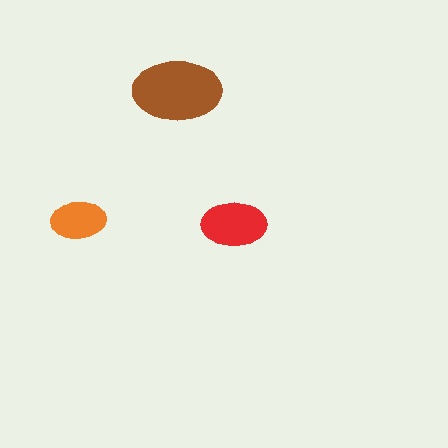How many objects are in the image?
There are 3 objects in the image.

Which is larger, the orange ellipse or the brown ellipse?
The brown one.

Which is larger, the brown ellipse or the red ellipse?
The brown one.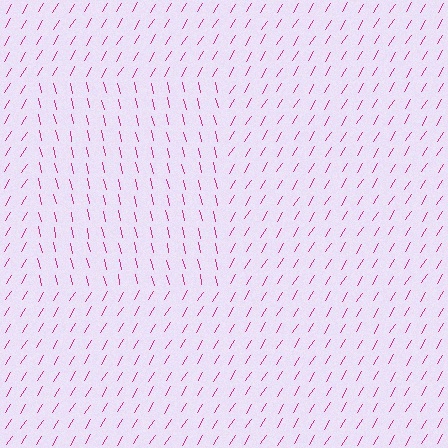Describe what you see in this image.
The image is filled with small magenta line segments. A rectangle region in the image has lines oriented differently from the surrounding lines, creating a visible texture boundary.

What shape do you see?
I see a rectangle.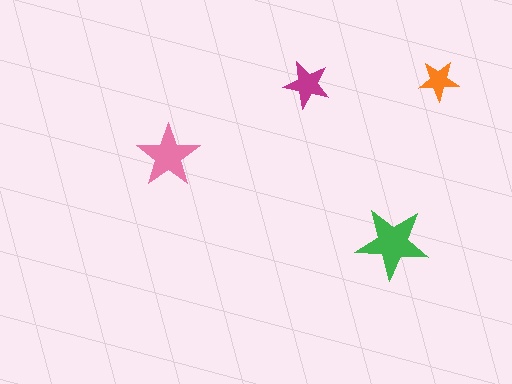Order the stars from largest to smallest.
the green one, the pink one, the magenta one, the orange one.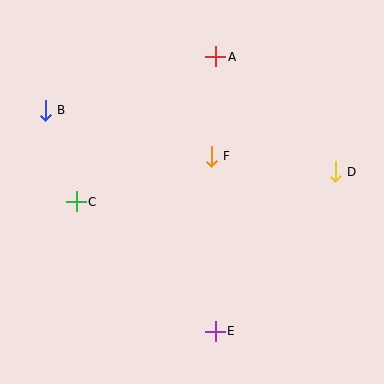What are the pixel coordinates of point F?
Point F is at (211, 156).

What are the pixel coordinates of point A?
Point A is at (216, 57).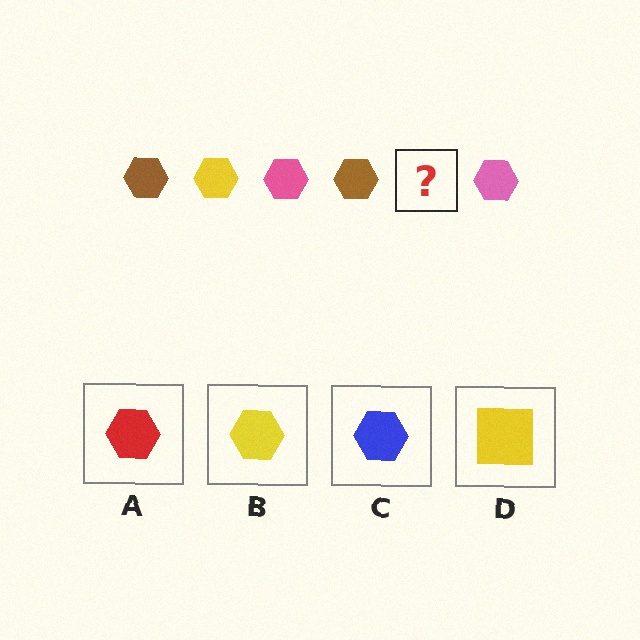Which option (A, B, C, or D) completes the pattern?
B.